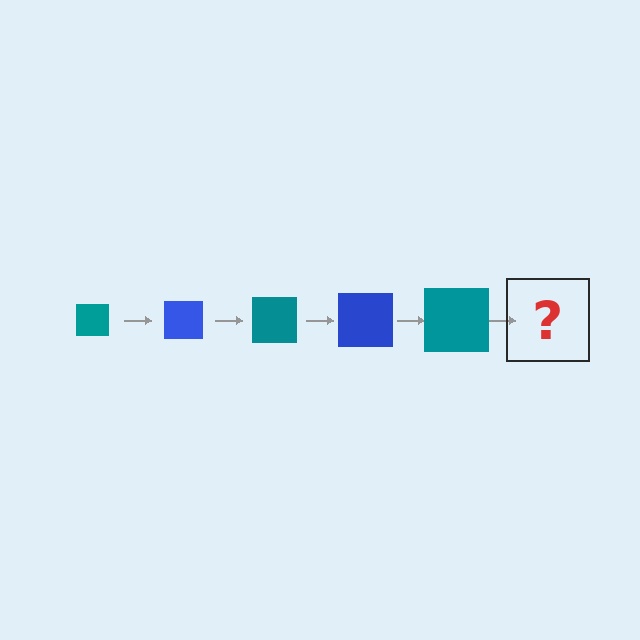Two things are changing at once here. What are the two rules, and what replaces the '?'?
The two rules are that the square grows larger each step and the color cycles through teal and blue. The '?' should be a blue square, larger than the previous one.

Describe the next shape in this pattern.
It should be a blue square, larger than the previous one.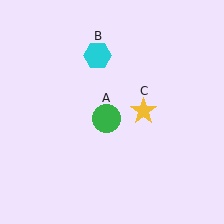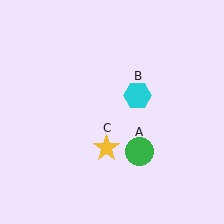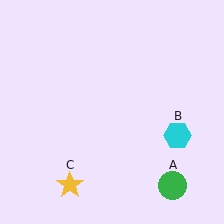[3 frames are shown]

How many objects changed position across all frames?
3 objects changed position: green circle (object A), cyan hexagon (object B), yellow star (object C).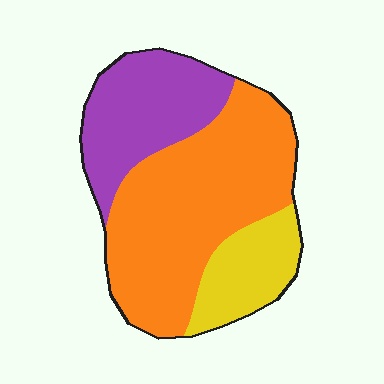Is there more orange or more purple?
Orange.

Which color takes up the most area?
Orange, at roughly 55%.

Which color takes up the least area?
Yellow, at roughly 15%.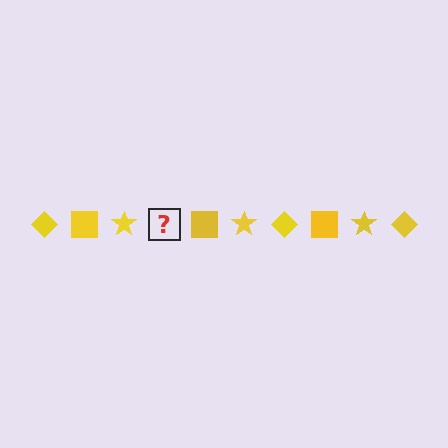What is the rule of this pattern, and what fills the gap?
The rule is that the pattern cycles through diamond, square, star shapes in yellow. The gap should be filled with a yellow diamond.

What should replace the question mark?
The question mark should be replaced with a yellow diamond.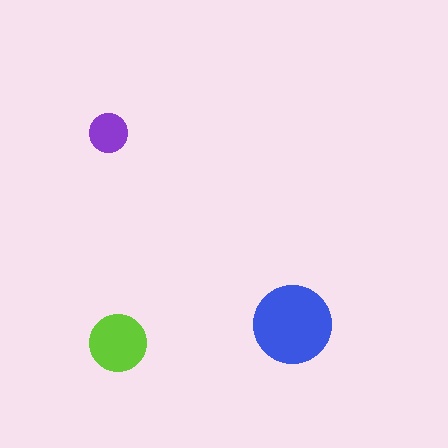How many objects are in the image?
There are 3 objects in the image.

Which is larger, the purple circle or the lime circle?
The lime one.